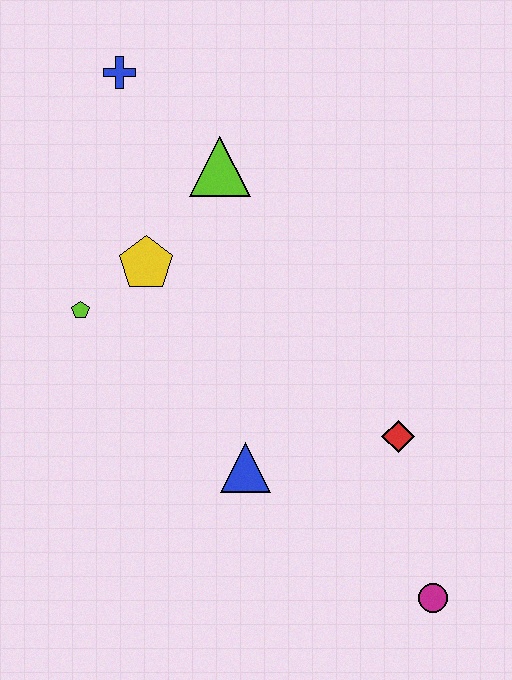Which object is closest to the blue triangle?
The red diamond is closest to the blue triangle.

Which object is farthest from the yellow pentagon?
The magenta circle is farthest from the yellow pentagon.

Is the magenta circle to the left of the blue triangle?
No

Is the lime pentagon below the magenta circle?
No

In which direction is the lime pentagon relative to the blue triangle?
The lime pentagon is to the left of the blue triangle.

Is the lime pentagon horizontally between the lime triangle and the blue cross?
No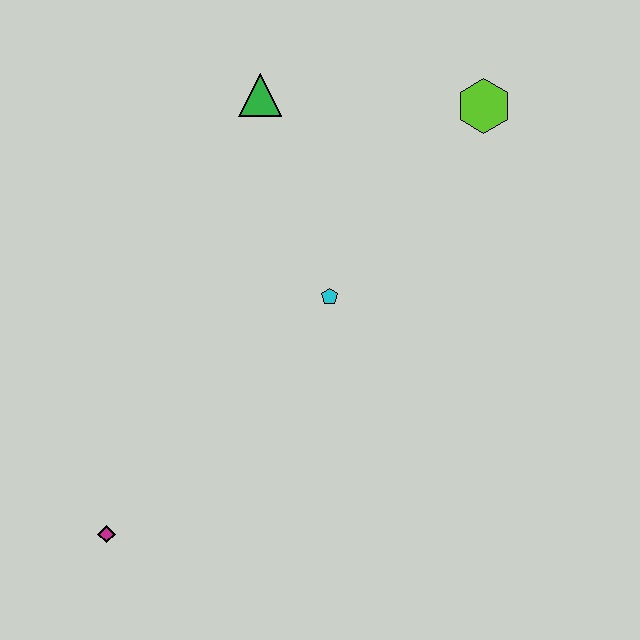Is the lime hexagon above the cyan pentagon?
Yes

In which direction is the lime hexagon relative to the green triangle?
The lime hexagon is to the right of the green triangle.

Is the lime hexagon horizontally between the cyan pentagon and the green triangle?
No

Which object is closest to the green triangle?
The cyan pentagon is closest to the green triangle.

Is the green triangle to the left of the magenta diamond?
No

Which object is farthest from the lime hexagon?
The magenta diamond is farthest from the lime hexagon.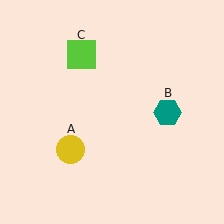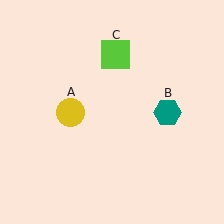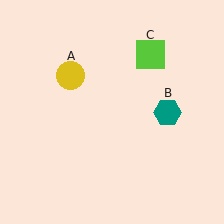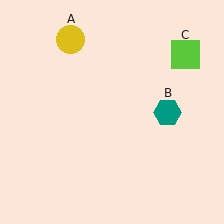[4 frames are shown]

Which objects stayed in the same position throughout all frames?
Teal hexagon (object B) remained stationary.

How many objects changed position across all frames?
2 objects changed position: yellow circle (object A), lime square (object C).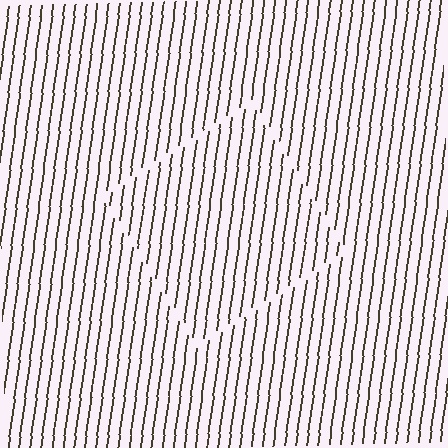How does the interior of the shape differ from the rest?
The interior of the shape contains the same grating, shifted by half a period — the contour is defined by the phase discontinuity where line-ends from the inner and outer gratings abut.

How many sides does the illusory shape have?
4 sides — the line-ends trace a square.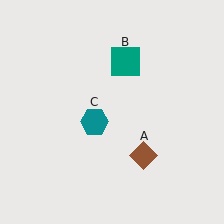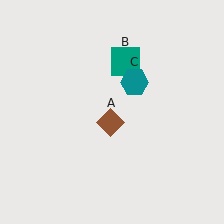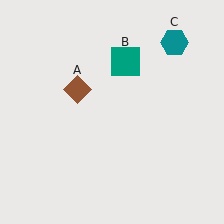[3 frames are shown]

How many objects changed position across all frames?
2 objects changed position: brown diamond (object A), teal hexagon (object C).